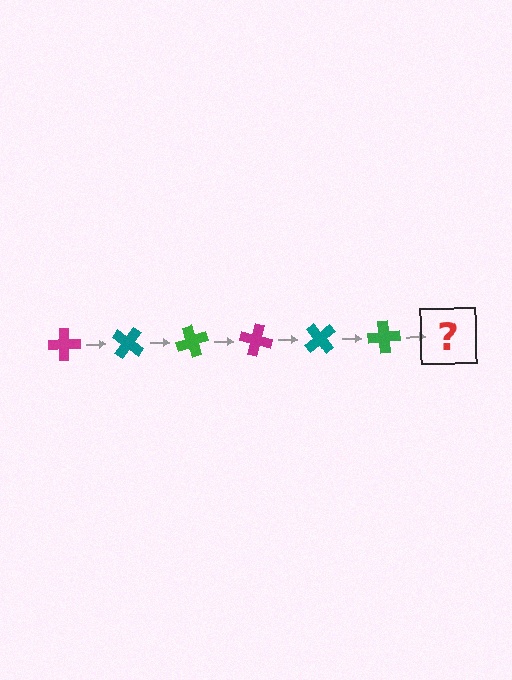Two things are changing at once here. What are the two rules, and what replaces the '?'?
The two rules are that it rotates 35 degrees each step and the color cycles through magenta, teal, and green. The '?' should be a magenta cross, rotated 210 degrees from the start.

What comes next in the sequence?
The next element should be a magenta cross, rotated 210 degrees from the start.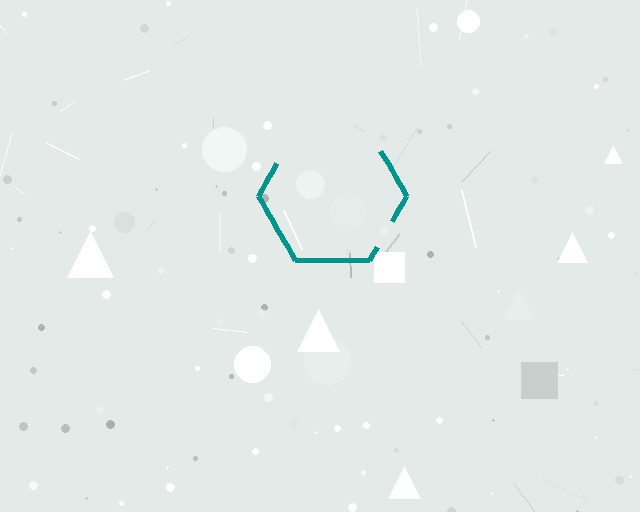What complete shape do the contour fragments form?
The contour fragments form a hexagon.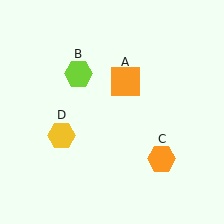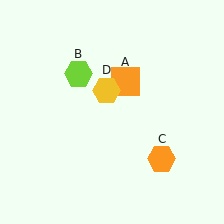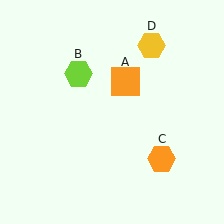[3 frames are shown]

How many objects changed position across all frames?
1 object changed position: yellow hexagon (object D).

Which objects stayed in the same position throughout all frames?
Orange square (object A) and lime hexagon (object B) and orange hexagon (object C) remained stationary.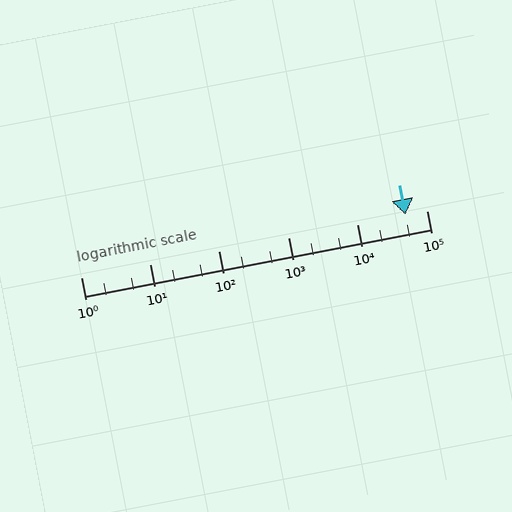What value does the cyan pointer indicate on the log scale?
The pointer indicates approximately 50000.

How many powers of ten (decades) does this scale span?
The scale spans 5 decades, from 1 to 100000.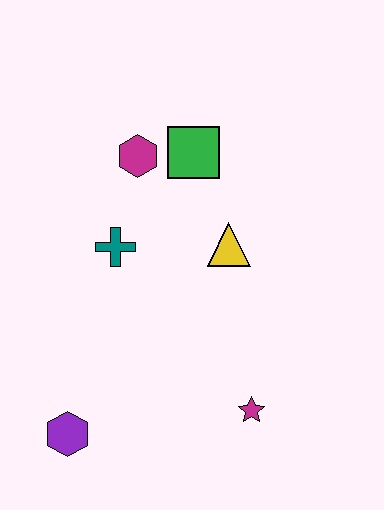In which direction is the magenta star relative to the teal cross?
The magenta star is below the teal cross.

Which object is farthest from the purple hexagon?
The green square is farthest from the purple hexagon.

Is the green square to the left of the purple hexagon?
No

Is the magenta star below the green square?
Yes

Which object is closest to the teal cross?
The magenta hexagon is closest to the teal cross.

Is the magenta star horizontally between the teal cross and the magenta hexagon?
No